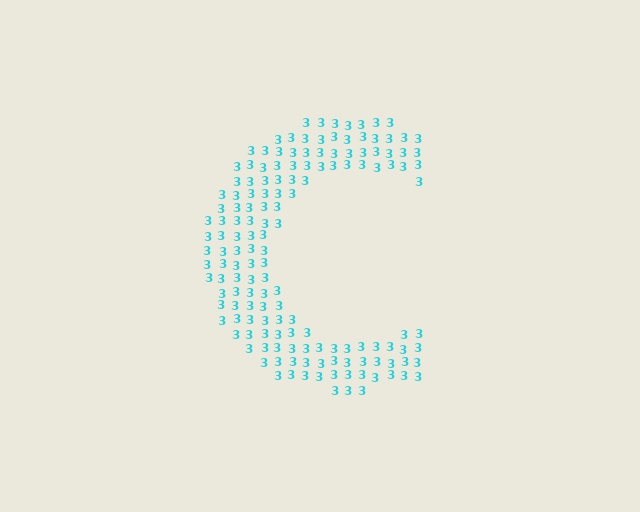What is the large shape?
The large shape is the letter C.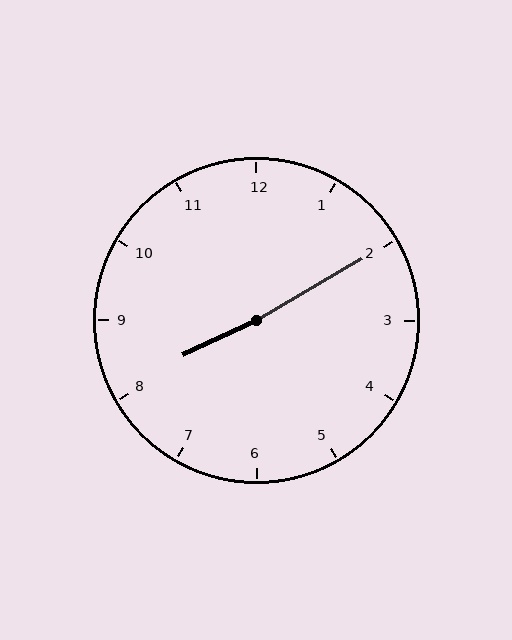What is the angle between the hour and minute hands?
Approximately 175 degrees.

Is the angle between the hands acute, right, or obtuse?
It is obtuse.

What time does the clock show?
8:10.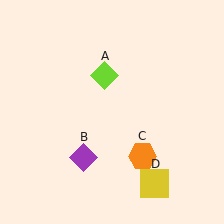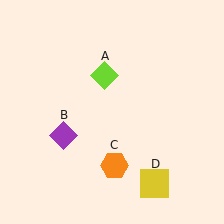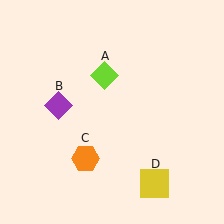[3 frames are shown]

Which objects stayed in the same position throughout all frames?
Lime diamond (object A) and yellow square (object D) remained stationary.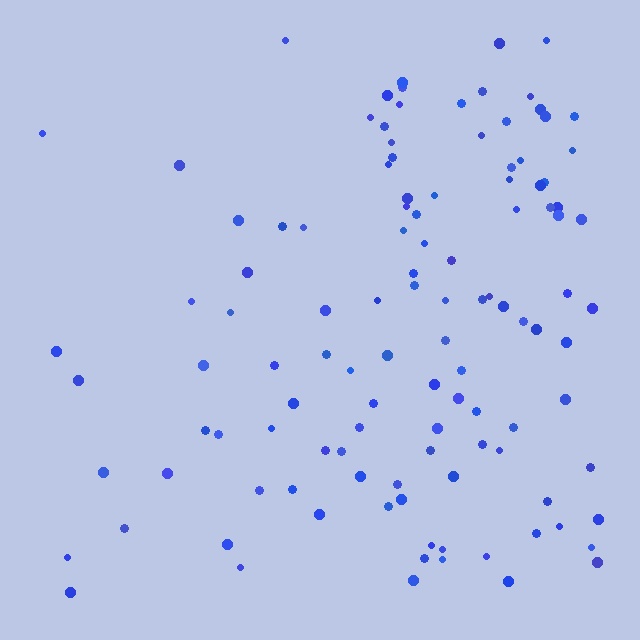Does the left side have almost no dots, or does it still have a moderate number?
Still a moderate number, just noticeably fewer than the right.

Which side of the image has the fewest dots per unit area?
The left.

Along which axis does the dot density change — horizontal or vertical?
Horizontal.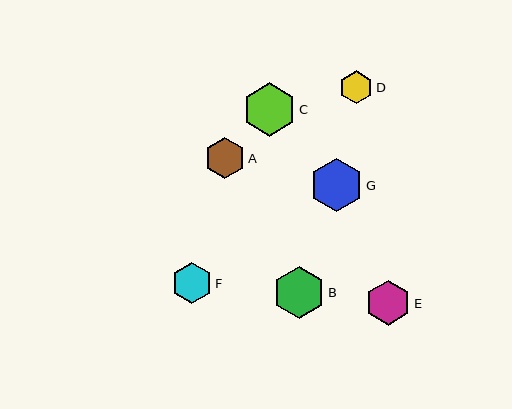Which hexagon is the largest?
Hexagon C is the largest with a size of approximately 53 pixels.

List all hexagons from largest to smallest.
From largest to smallest: C, G, B, E, A, F, D.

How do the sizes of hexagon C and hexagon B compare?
Hexagon C and hexagon B are approximately the same size.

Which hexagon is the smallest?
Hexagon D is the smallest with a size of approximately 33 pixels.